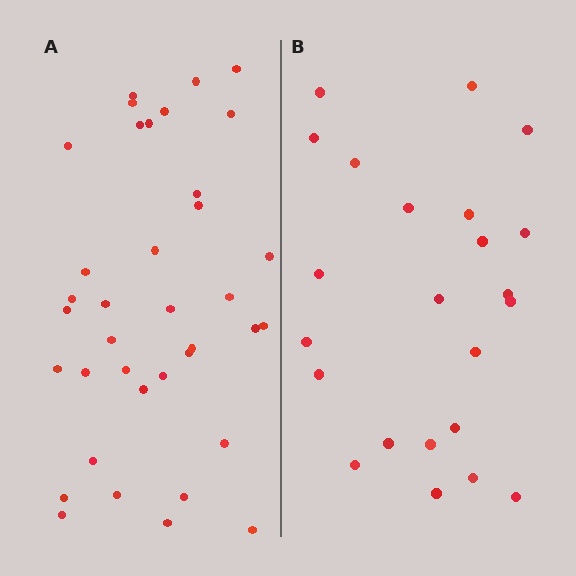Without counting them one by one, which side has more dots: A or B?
Region A (the left region) has more dots.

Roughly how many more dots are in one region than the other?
Region A has approximately 15 more dots than region B.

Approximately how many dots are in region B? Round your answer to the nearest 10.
About 20 dots. (The exact count is 23, which rounds to 20.)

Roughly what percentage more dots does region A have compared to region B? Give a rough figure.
About 60% more.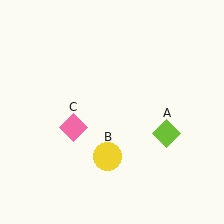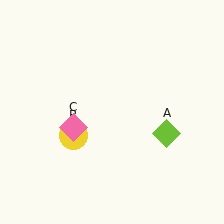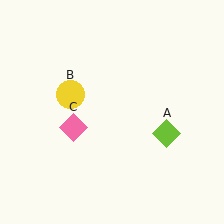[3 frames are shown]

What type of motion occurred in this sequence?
The yellow circle (object B) rotated clockwise around the center of the scene.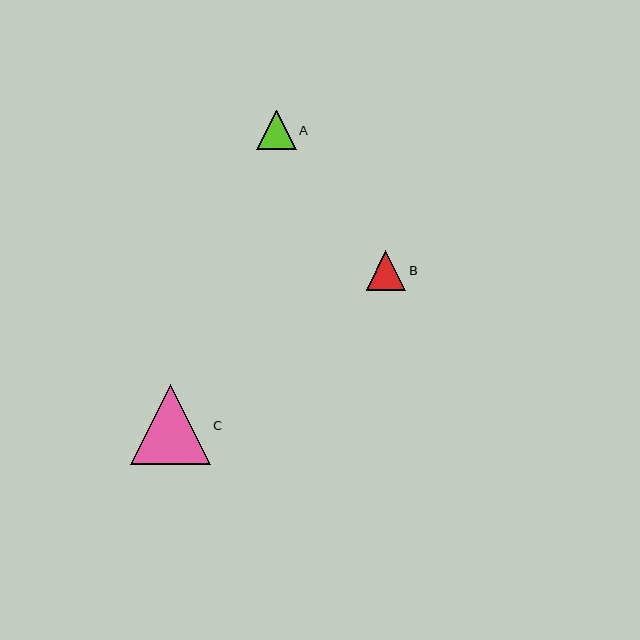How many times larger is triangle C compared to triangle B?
Triangle C is approximately 2.0 times the size of triangle B.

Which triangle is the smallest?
Triangle A is the smallest with a size of approximately 39 pixels.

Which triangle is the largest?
Triangle C is the largest with a size of approximately 80 pixels.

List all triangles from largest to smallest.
From largest to smallest: C, B, A.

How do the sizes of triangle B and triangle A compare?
Triangle B and triangle A are approximately the same size.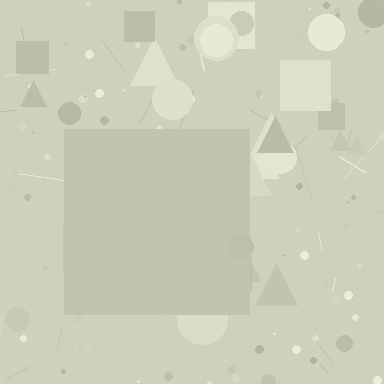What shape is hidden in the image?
A square is hidden in the image.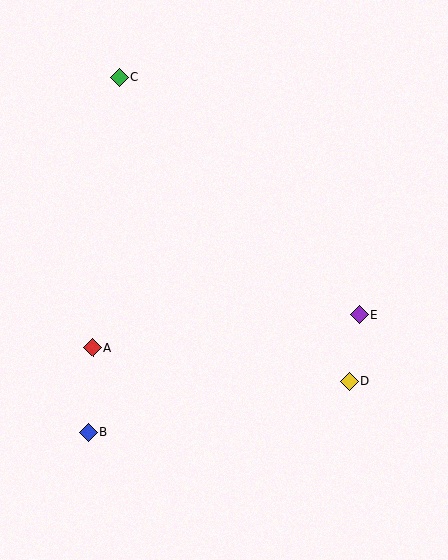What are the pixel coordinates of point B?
Point B is at (88, 432).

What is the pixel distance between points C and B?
The distance between C and B is 357 pixels.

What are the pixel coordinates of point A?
Point A is at (93, 348).